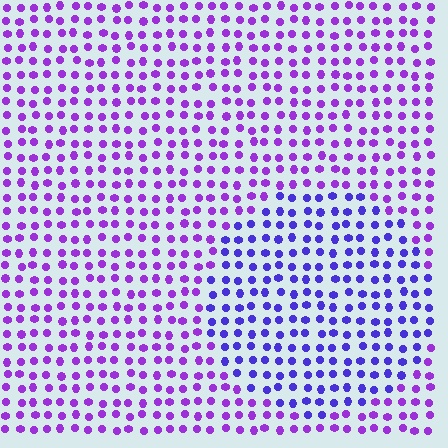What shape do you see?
I see a circle.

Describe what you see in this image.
The image is filled with small purple elements in a uniform arrangement. A circle-shaped region is visible where the elements are tinted to a slightly different hue, forming a subtle color boundary.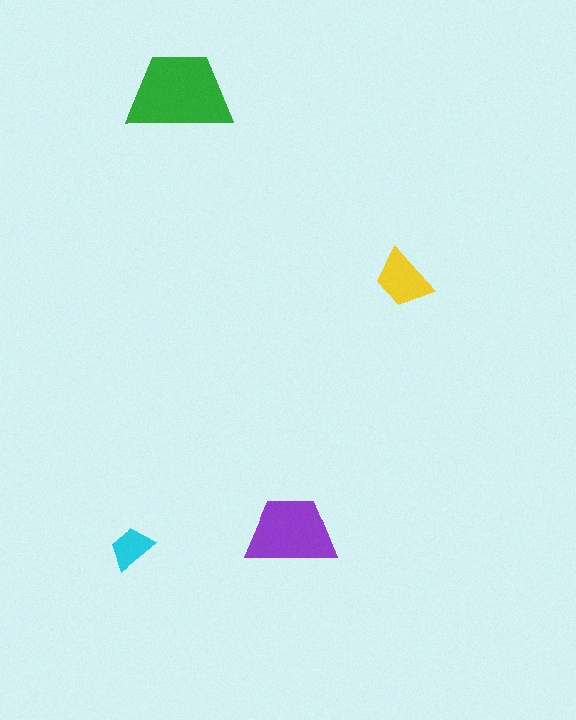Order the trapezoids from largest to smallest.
the green one, the purple one, the yellow one, the cyan one.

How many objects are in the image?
There are 4 objects in the image.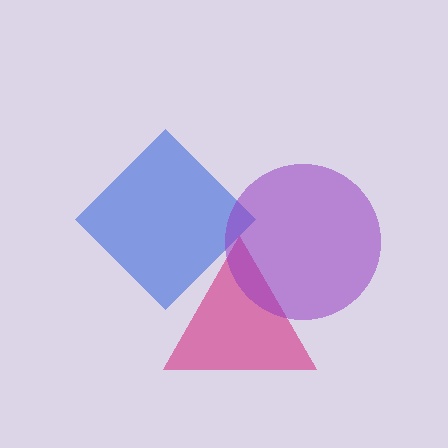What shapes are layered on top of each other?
The layered shapes are: a magenta triangle, a blue diamond, a purple circle.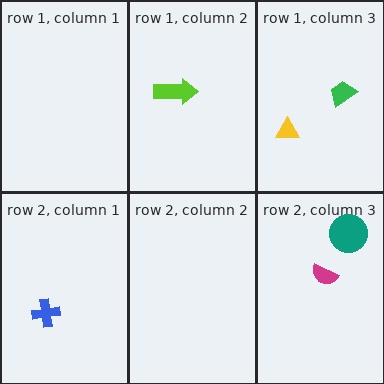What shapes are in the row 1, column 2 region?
The lime arrow.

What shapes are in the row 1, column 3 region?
The green trapezoid, the yellow triangle.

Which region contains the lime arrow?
The row 1, column 2 region.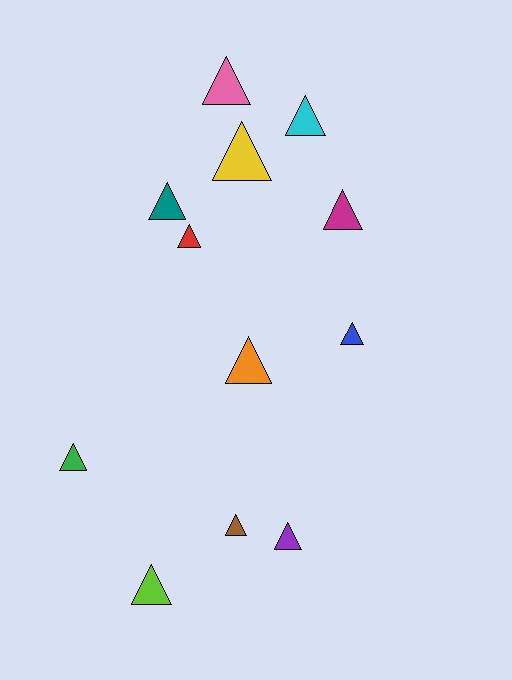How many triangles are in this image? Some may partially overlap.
There are 12 triangles.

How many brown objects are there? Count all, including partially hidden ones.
There is 1 brown object.